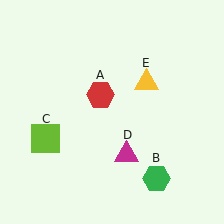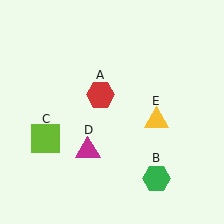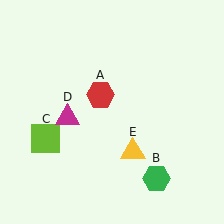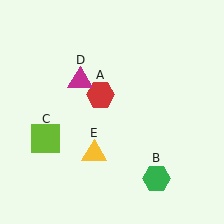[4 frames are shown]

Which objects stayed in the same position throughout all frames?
Red hexagon (object A) and green hexagon (object B) and lime square (object C) remained stationary.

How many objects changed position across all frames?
2 objects changed position: magenta triangle (object D), yellow triangle (object E).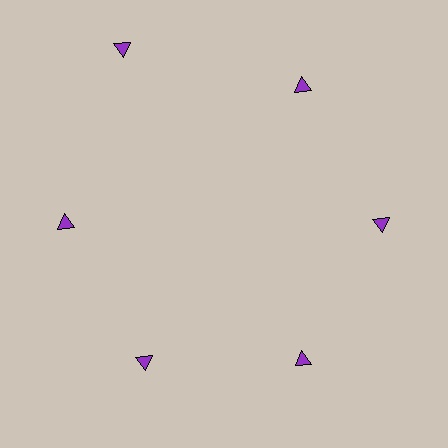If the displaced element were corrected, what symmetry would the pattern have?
It would have 6-fold rotational symmetry — the pattern would map onto itself every 60 degrees.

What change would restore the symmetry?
The symmetry would be restored by moving it inward, back onto the ring so that all 6 triangles sit at equal angles and equal distance from the center.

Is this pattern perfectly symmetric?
No. The 6 purple triangles are arranged in a ring, but one element near the 11 o'clock position is pushed outward from the center, breaking the 6-fold rotational symmetry.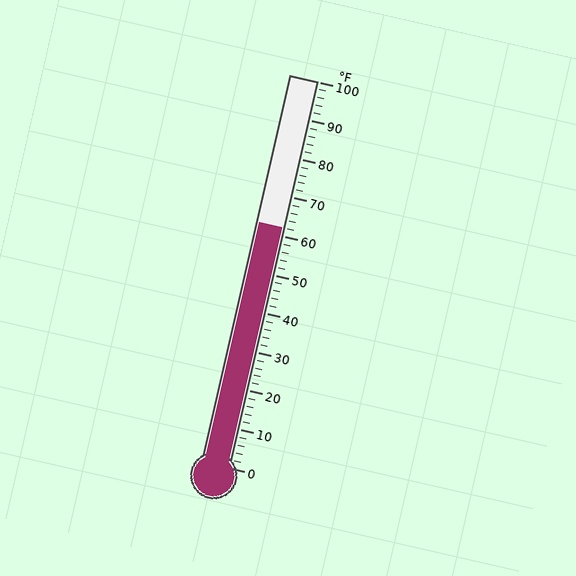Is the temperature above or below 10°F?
The temperature is above 10°F.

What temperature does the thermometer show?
The thermometer shows approximately 62°F.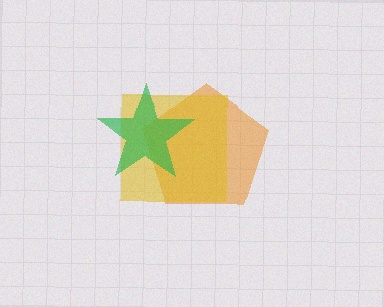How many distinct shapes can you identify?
There are 3 distinct shapes: an orange pentagon, a yellow square, a green star.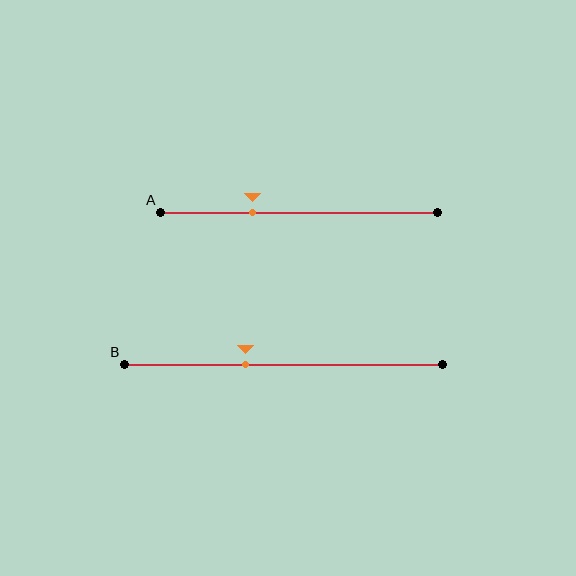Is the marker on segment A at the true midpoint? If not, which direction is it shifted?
No, the marker on segment A is shifted to the left by about 17% of the segment length.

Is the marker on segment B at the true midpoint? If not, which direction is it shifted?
No, the marker on segment B is shifted to the left by about 12% of the segment length.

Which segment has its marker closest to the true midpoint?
Segment B has its marker closest to the true midpoint.